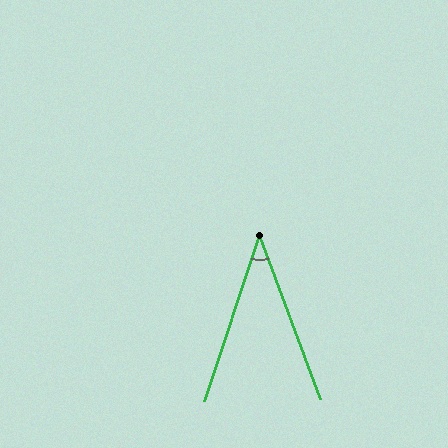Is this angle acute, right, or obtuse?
It is acute.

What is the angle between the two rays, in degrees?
Approximately 39 degrees.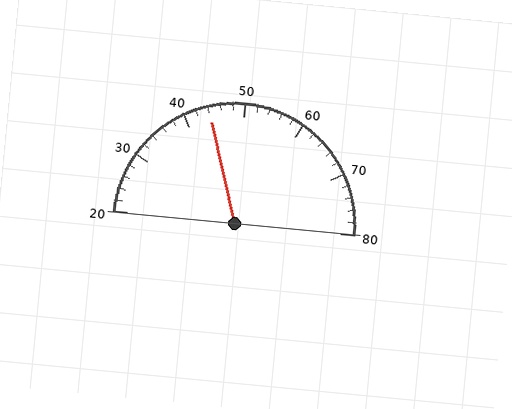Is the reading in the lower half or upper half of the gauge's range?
The reading is in the lower half of the range (20 to 80).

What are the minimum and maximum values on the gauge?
The gauge ranges from 20 to 80.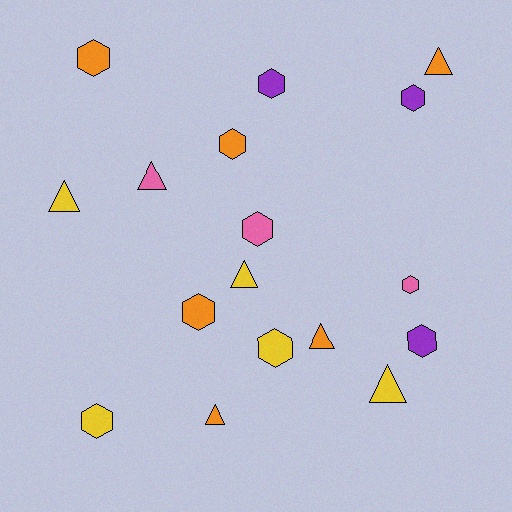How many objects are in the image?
There are 17 objects.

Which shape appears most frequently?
Hexagon, with 10 objects.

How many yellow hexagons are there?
There are 2 yellow hexagons.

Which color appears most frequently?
Orange, with 6 objects.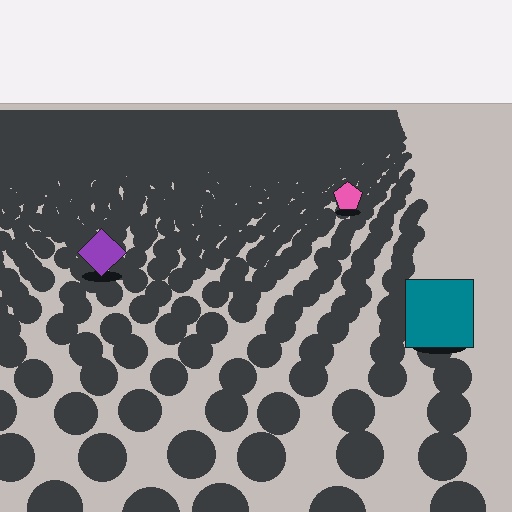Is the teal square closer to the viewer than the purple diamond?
Yes. The teal square is closer — you can tell from the texture gradient: the ground texture is coarser near it.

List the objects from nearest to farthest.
From nearest to farthest: the teal square, the purple diamond, the pink pentagon.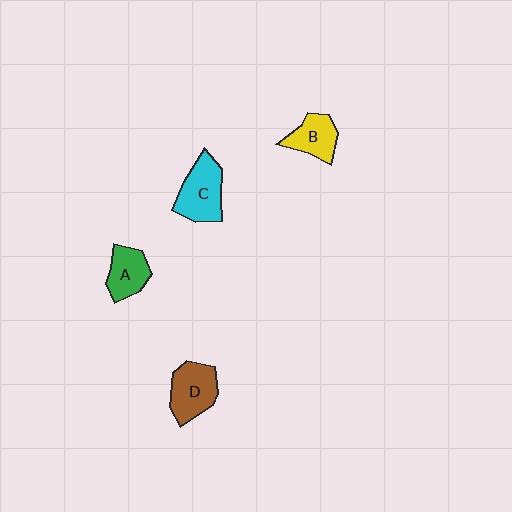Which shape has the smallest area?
Shape B (yellow).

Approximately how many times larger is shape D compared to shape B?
Approximately 1.3 times.